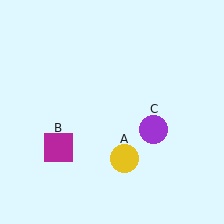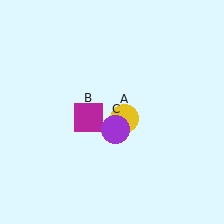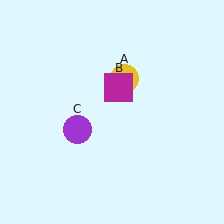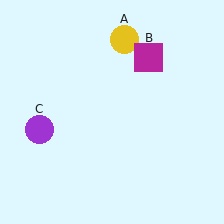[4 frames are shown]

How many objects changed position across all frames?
3 objects changed position: yellow circle (object A), magenta square (object B), purple circle (object C).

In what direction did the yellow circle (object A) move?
The yellow circle (object A) moved up.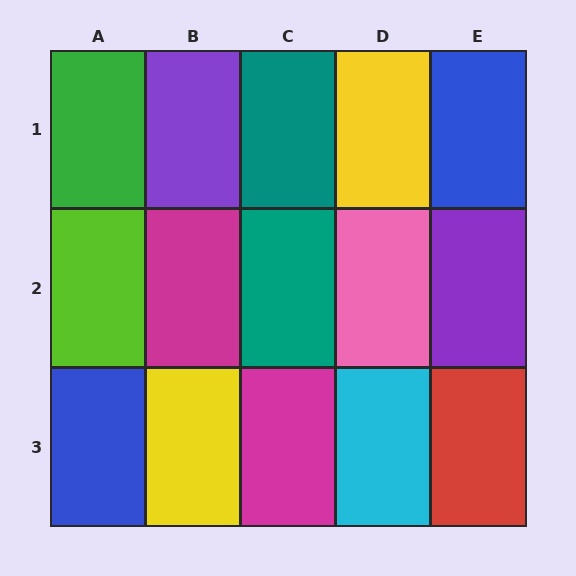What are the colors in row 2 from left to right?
Lime, magenta, teal, pink, purple.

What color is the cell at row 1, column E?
Blue.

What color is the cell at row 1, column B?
Purple.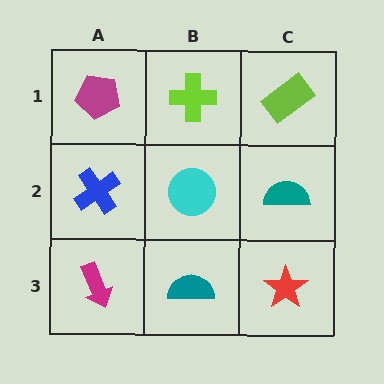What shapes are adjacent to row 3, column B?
A cyan circle (row 2, column B), a magenta arrow (row 3, column A), a red star (row 3, column C).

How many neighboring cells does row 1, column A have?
2.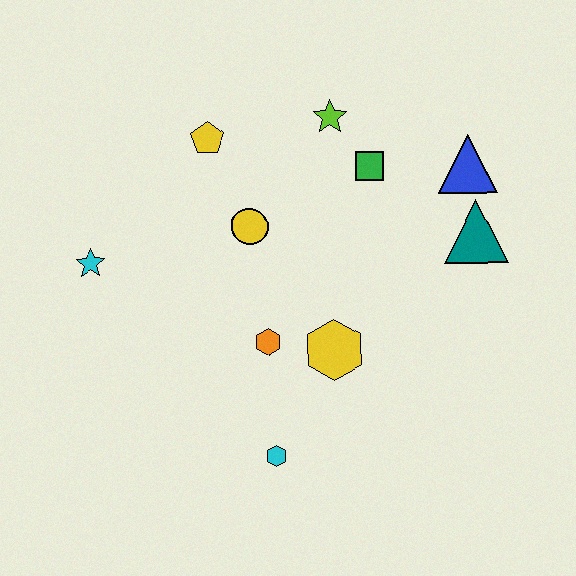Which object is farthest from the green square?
The cyan hexagon is farthest from the green square.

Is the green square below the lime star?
Yes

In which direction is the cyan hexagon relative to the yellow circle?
The cyan hexagon is below the yellow circle.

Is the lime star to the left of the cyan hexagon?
No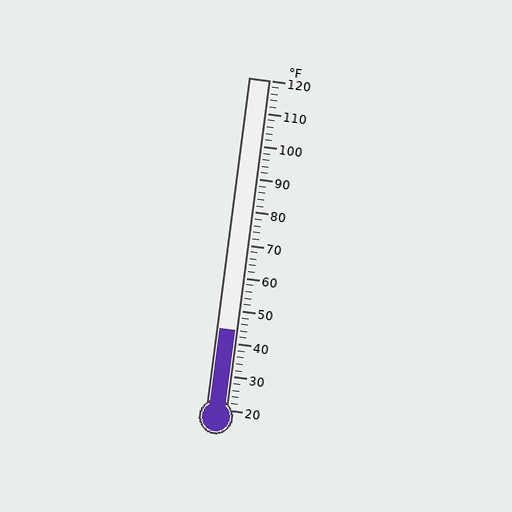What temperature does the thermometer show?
The thermometer shows approximately 44°F.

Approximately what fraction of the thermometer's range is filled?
The thermometer is filled to approximately 25% of its range.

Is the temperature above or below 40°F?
The temperature is above 40°F.